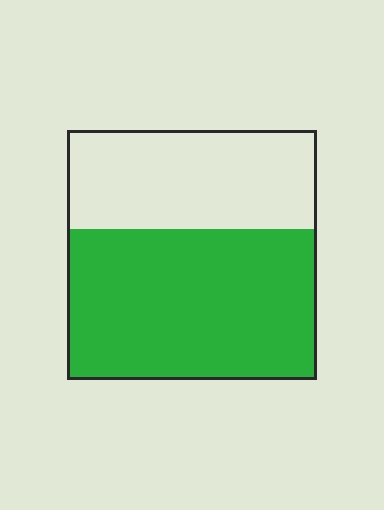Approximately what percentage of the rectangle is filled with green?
Approximately 60%.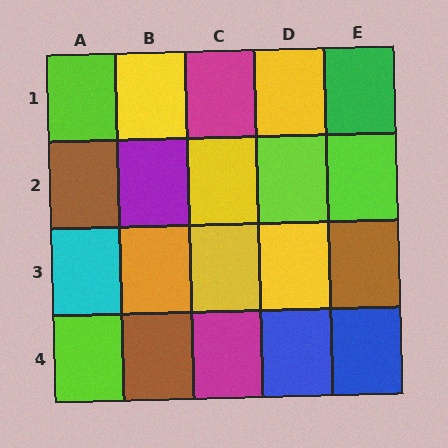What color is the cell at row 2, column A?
Brown.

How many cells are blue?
2 cells are blue.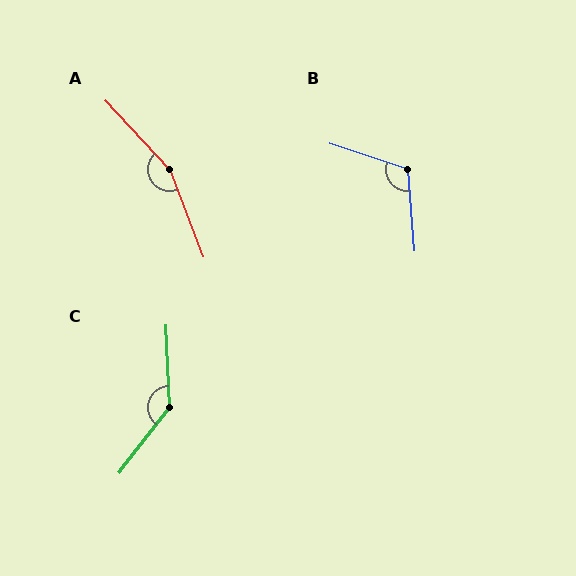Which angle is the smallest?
B, at approximately 113 degrees.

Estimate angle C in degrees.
Approximately 140 degrees.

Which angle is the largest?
A, at approximately 158 degrees.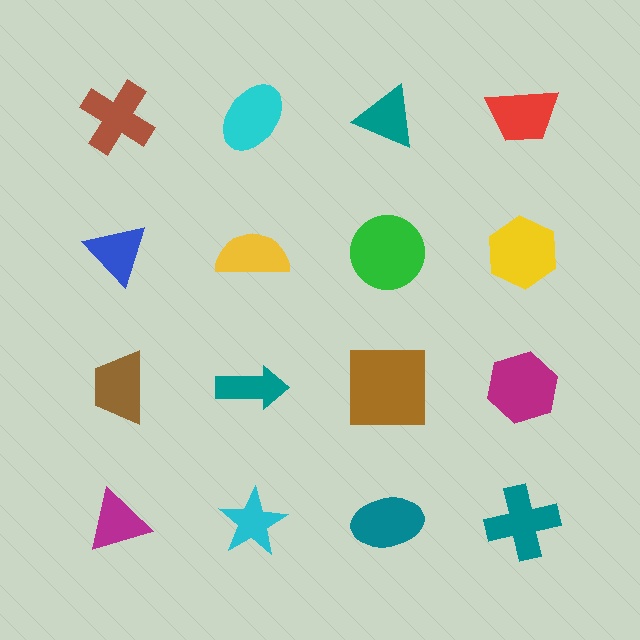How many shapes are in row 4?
4 shapes.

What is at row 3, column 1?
A brown trapezoid.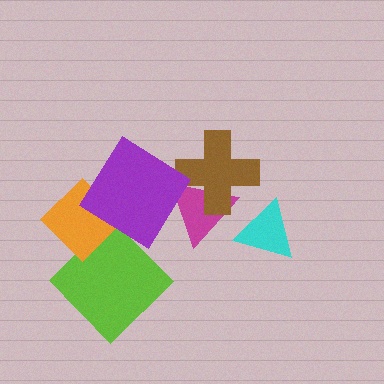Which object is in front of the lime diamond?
The orange diamond is in front of the lime diamond.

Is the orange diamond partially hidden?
Yes, it is partially covered by another shape.